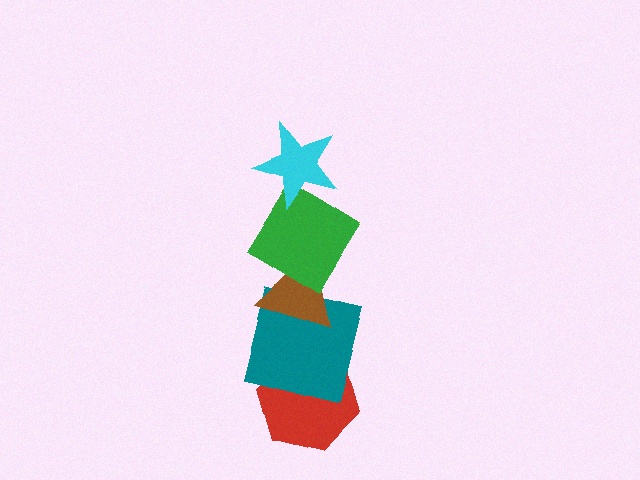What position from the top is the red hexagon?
The red hexagon is 5th from the top.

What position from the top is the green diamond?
The green diamond is 2nd from the top.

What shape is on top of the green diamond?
The cyan star is on top of the green diamond.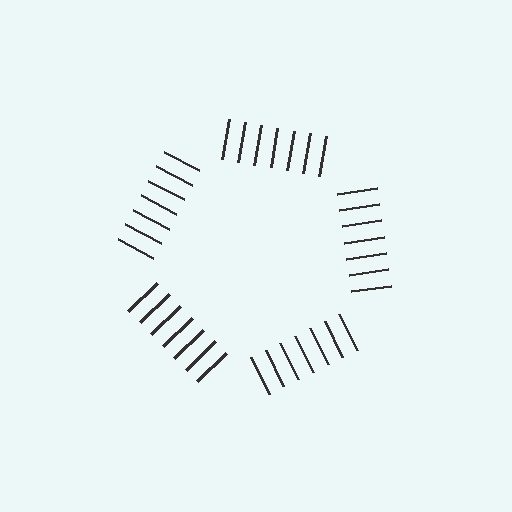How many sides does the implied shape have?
5 sides — the line-ends trace a pentagon.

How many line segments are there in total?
35 — 7 along each of the 5 edges.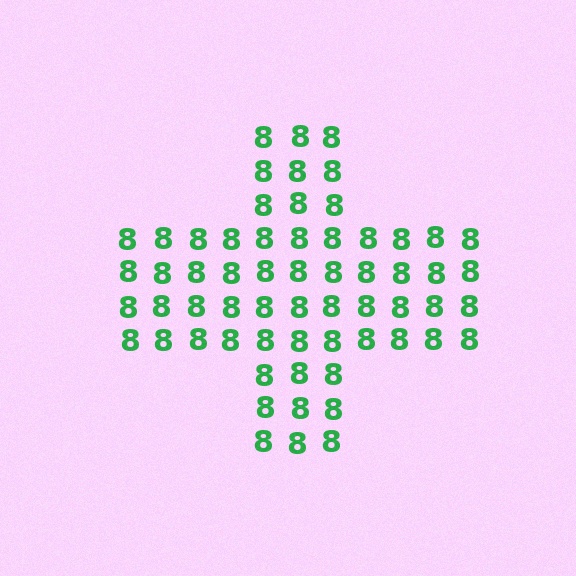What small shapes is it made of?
It is made of small digit 8's.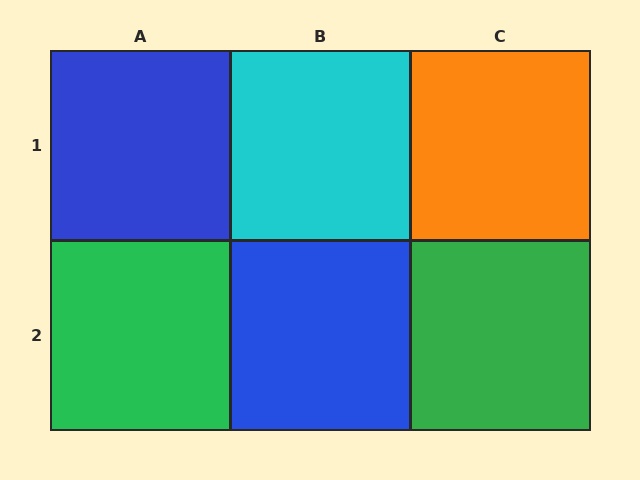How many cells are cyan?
1 cell is cyan.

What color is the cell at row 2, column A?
Green.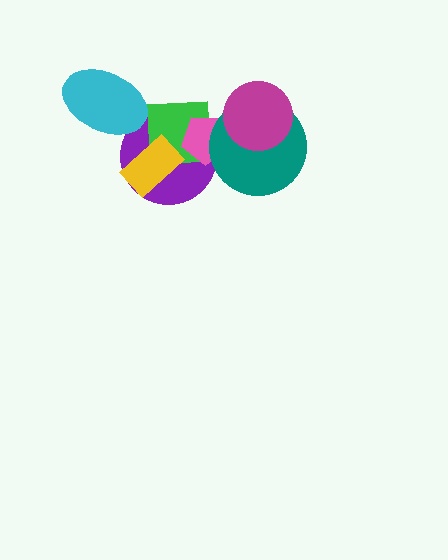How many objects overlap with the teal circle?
2 objects overlap with the teal circle.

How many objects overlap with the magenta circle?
1 object overlaps with the magenta circle.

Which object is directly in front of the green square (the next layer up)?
The pink pentagon is directly in front of the green square.